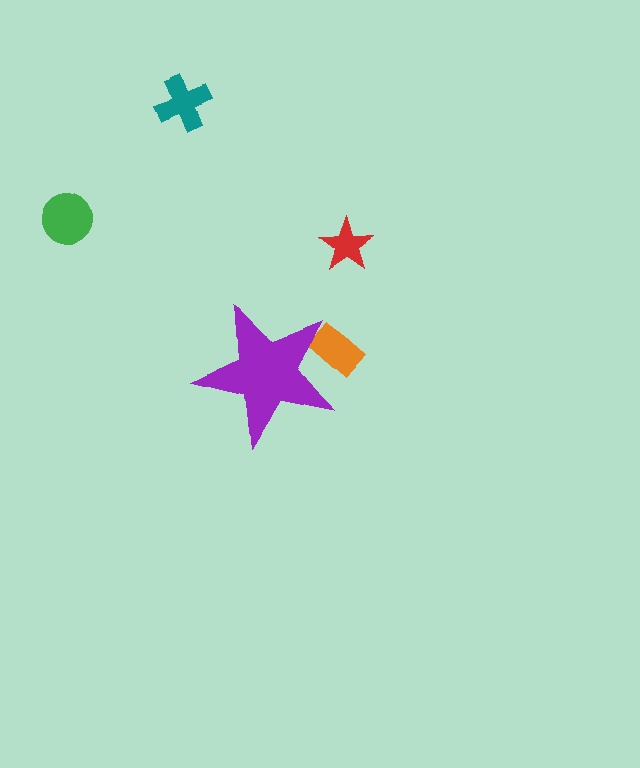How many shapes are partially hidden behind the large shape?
1 shape is partially hidden.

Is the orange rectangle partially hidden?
Yes, the orange rectangle is partially hidden behind the purple star.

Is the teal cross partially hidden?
No, the teal cross is fully visible.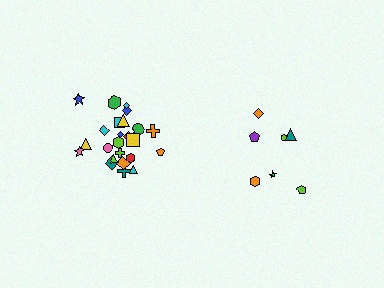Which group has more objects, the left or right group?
The left group.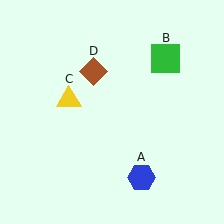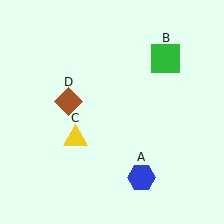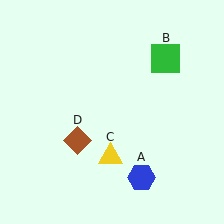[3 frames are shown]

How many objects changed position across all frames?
2 objects changed position: yellow triangle (object C), brown diamond (object D).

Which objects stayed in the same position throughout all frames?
Blue hexagon (object A) and green square (object B) remained stationary.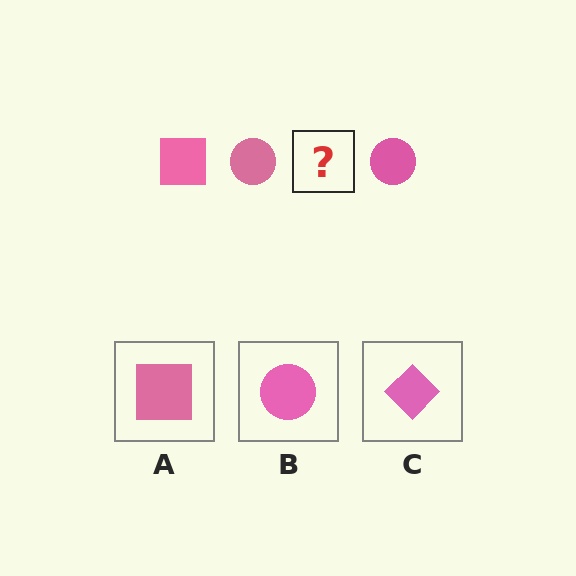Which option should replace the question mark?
Option A.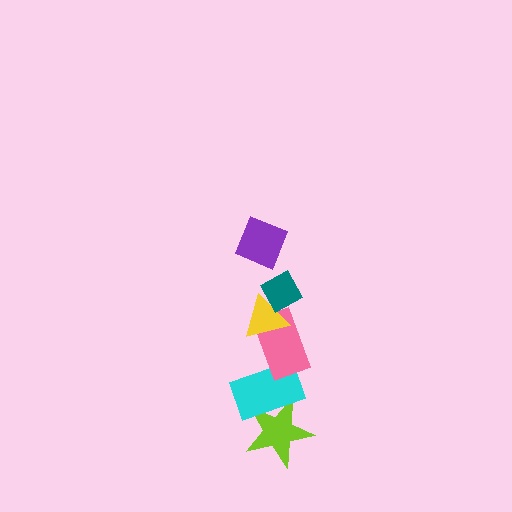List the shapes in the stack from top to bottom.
From top to bottom: the purple diamond, the teal diamond, the yellow triangle, the pink rectangle, the cyan rectangle, the lime star.